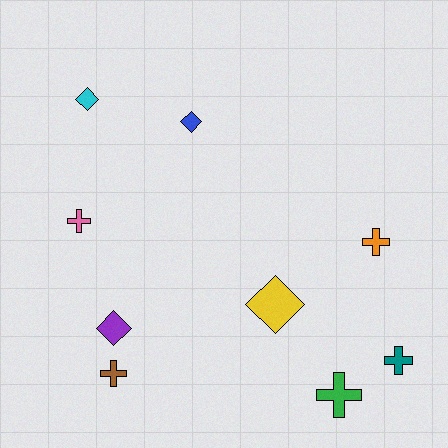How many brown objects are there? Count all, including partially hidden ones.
There is 1 brown object.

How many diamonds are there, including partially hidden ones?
There are 4 diamonds.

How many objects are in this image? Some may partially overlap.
There are 9 objects.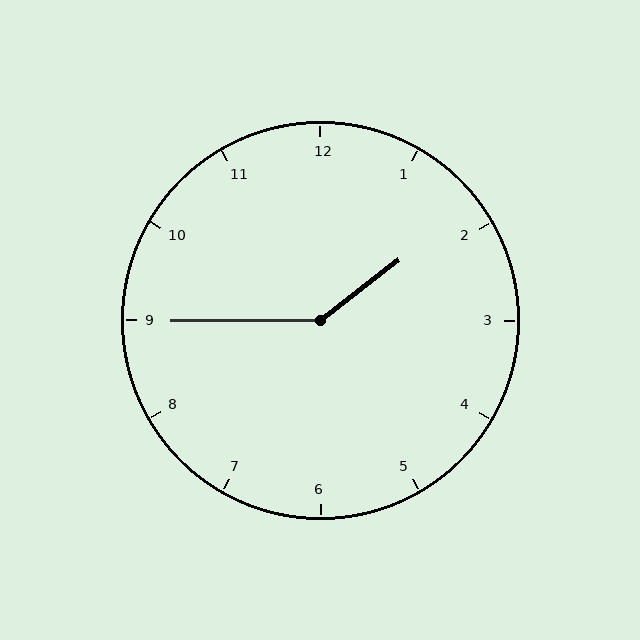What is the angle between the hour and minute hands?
Approximately 142 degrees.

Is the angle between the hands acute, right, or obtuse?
It is obtuse.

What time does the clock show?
1:45.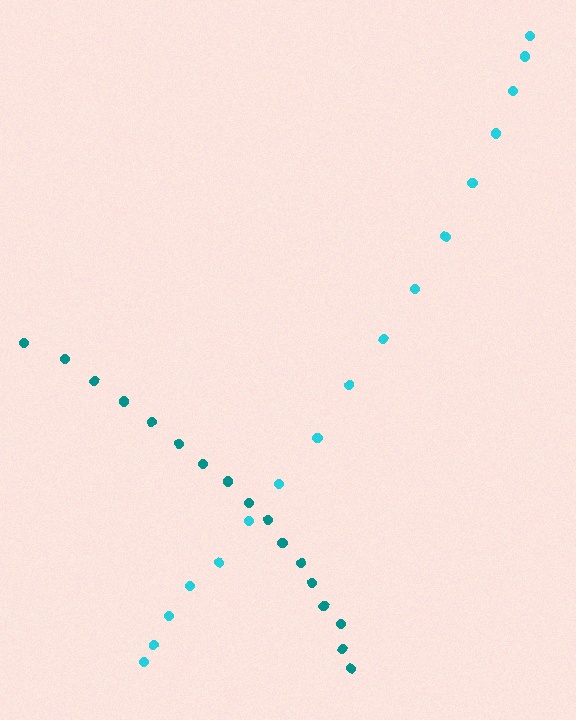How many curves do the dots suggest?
There are 2 distinct paths.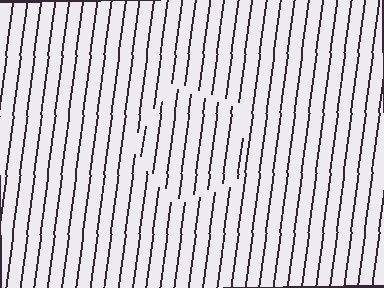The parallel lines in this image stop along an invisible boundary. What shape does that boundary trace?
An illusory pentagon. The interior of the shape contains the same grating, shifted by half a period — the contour is defined by the phase discontinuity where line-ends from the inner and outer gratings abut.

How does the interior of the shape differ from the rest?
The interior of the shape contains the same grating, shifted by half a period — the contour is defined by the phase discontinuity where line-ends from the inner and outer gratings abut.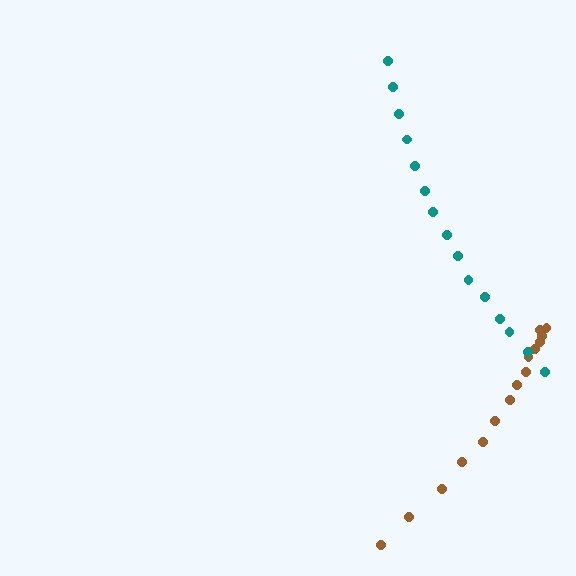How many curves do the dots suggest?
There are 2 distinct paths.